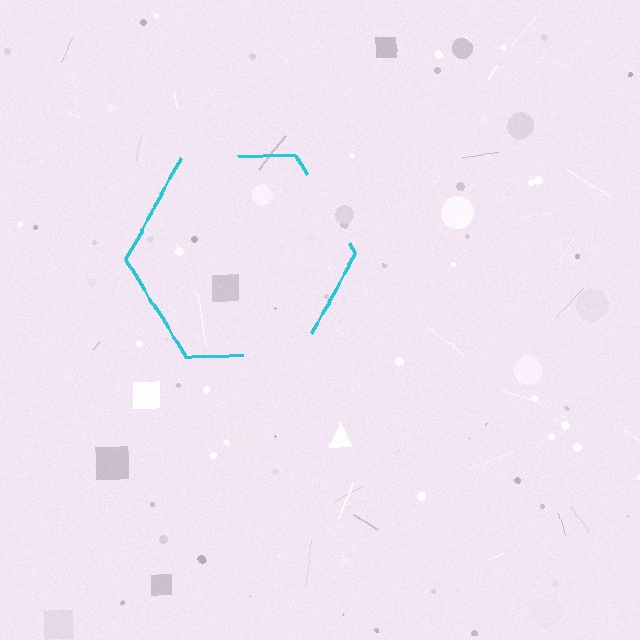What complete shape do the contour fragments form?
The contour fragments form a hexagon.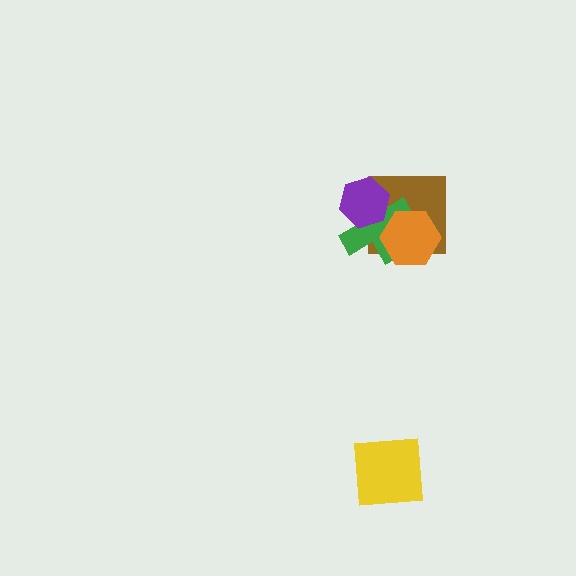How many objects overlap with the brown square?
3 objects overlap with the brown square.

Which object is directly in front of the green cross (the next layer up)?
The purple hexagon is directly in front of the green cross.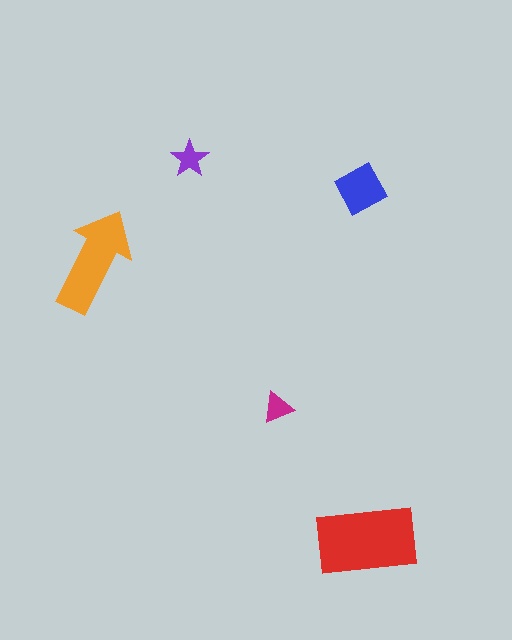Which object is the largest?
The red rectangle.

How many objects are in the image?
There are 5 objects in the image.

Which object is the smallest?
The magenta triangle.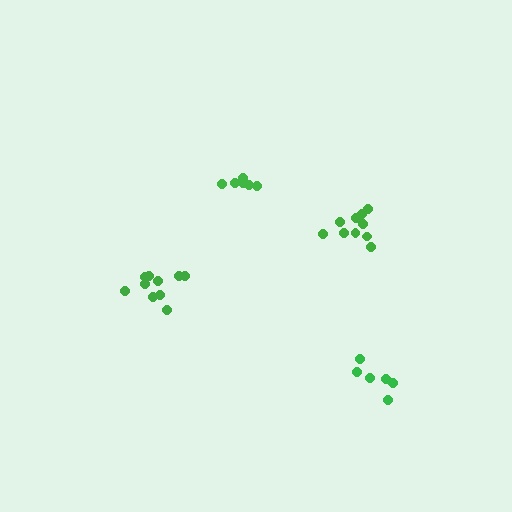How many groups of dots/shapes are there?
There are 4 groups.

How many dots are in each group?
Group 1: 6 dots, Group 2: 10 dots, Group 3: 6 dots, Group 4: 10 dots (32 total).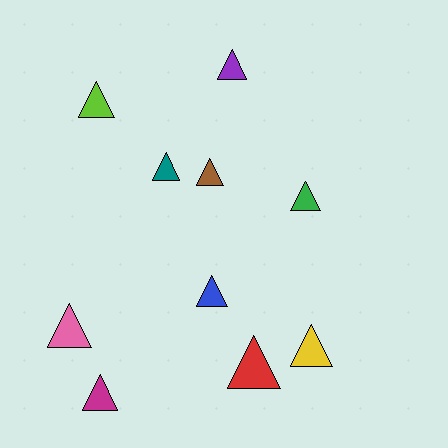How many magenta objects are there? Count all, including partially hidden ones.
There is 1 magenta object.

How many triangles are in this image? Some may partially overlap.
There are 10 triangles.